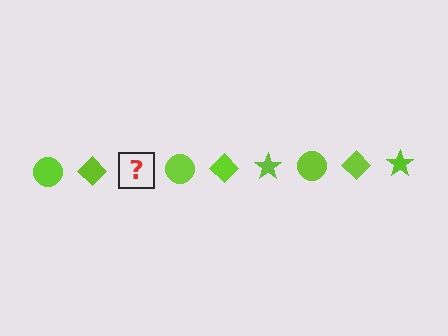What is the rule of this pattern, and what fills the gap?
The rule is that the pattern cycles through circle, diamond, star shapes in lime. The gap should be filled with a lime star.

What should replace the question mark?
The question mark should be replaced with a lime star.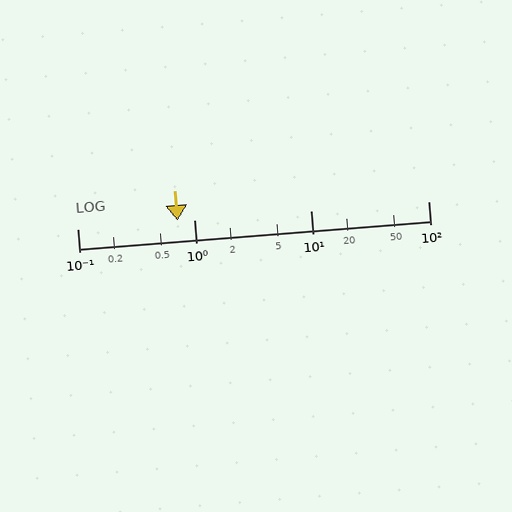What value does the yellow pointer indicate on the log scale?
The pointer indicates approximately 0.72.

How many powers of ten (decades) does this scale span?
The scale spans 3 decades, from 0.1 to 100.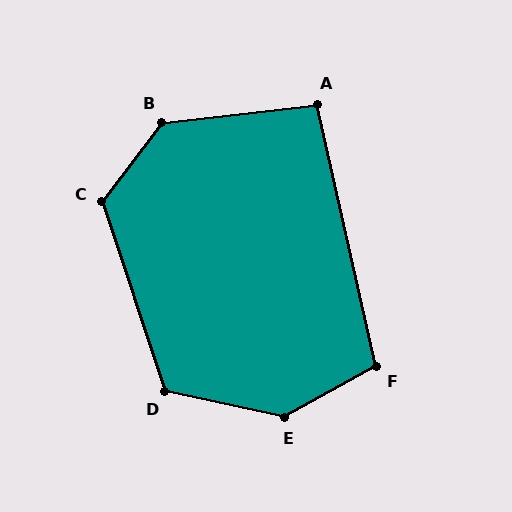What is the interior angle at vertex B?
Approximately 134 degrees (obtuse).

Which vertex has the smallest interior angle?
A, at approximately 96 degrees.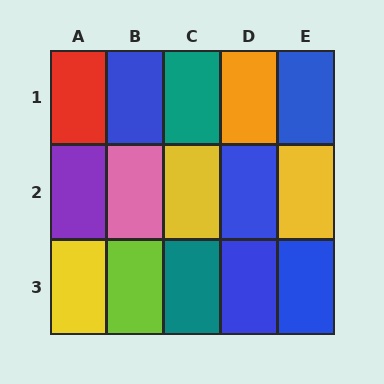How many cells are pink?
1 cell is pink.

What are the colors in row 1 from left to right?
Red, blue, teal, orange, blue.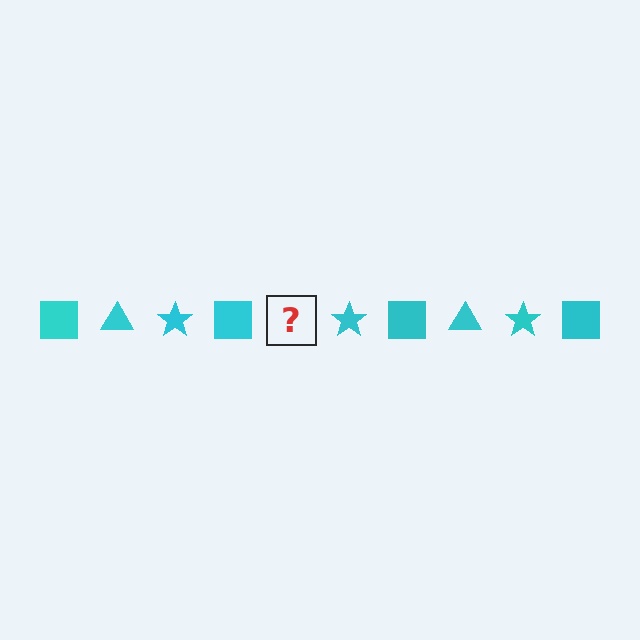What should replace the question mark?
The question mark should be replaced with a cyan triangle.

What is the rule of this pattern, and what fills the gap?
The rule is that the pattern cycles through square, triangle, star shapes in cyan. The gap should be filled with a cyan triangle.